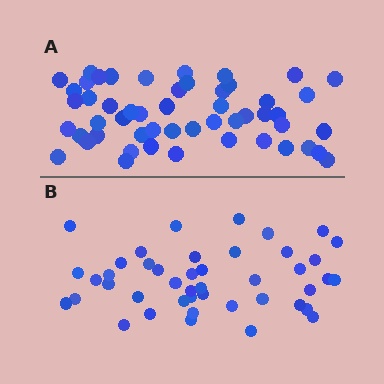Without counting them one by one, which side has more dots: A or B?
Region A (the top region) has more dots.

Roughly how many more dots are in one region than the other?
Region A has roughly 8 or so more dots than region B.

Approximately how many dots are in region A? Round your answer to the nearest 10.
About 50 dots. (The exact count is 52, which rounds to 50.)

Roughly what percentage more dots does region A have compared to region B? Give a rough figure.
About 20% more.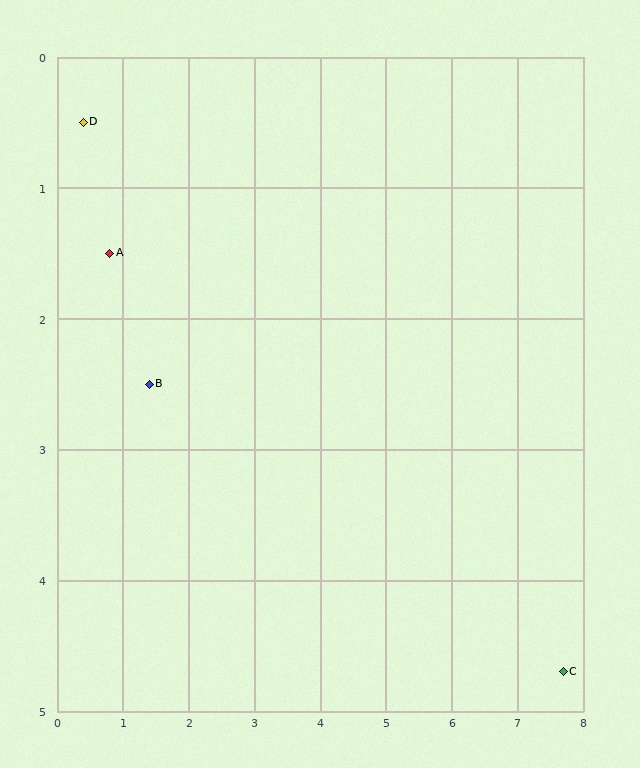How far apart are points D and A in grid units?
Points D and A are about 1.1 grid units apart.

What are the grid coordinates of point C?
Point C is at approximately (7.7, 4.7).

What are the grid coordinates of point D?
Point D is at approximately (0.4, 0.5).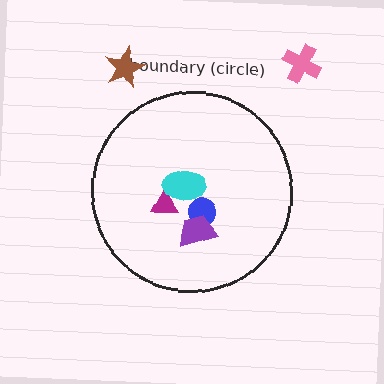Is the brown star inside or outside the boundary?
Outside.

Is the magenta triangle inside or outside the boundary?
Inside.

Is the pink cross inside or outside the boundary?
Outside.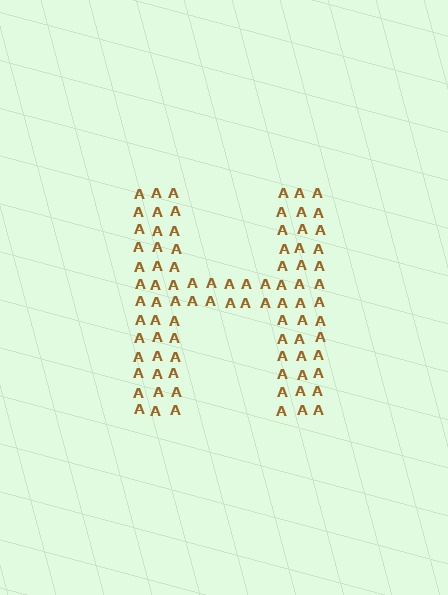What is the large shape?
The large shape is the letter H.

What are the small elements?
The small elements are letter A's.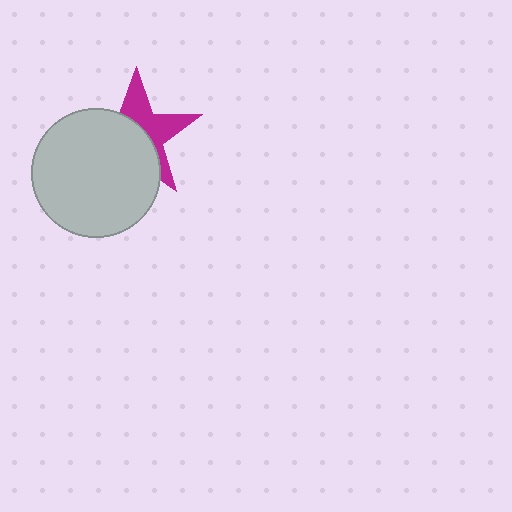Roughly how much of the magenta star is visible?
A small part of it is visible (roughly 43%).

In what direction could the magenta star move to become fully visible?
The magenta star could move toward the upper-right. That would shift it out from behind the light gray circle entirely.